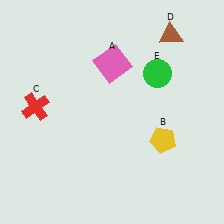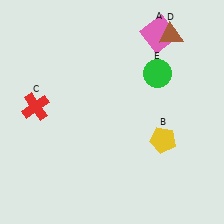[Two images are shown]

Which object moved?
The pink square (A) moved right.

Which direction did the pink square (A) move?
The pink square (A) moved right.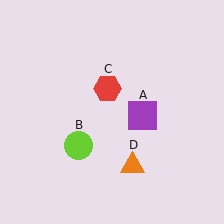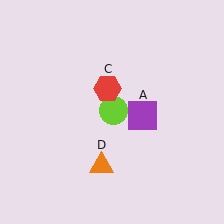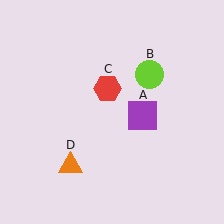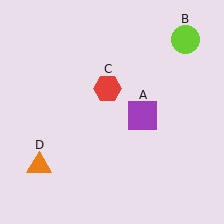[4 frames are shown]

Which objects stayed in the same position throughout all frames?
Purple square (object A) and red hexagon (object C) remained stationary.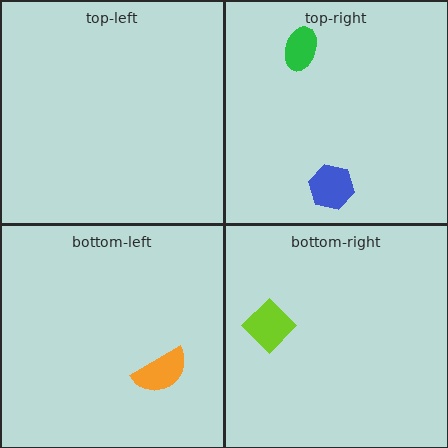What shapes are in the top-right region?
The green ellipse, the blue hexagon.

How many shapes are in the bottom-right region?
1.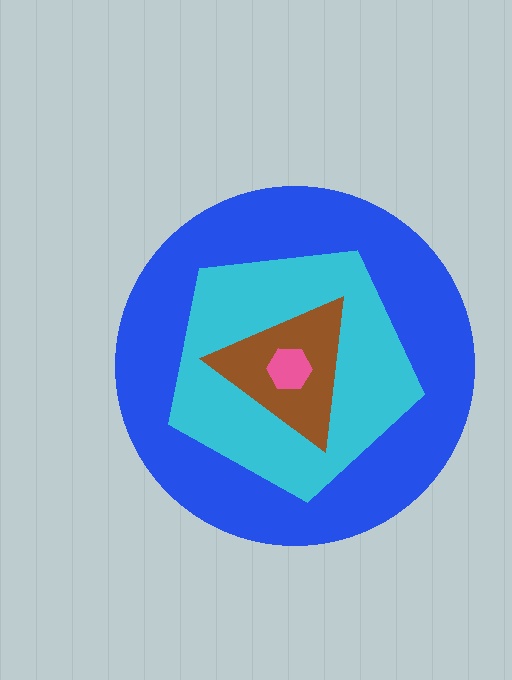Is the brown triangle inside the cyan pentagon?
Yes.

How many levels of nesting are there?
4.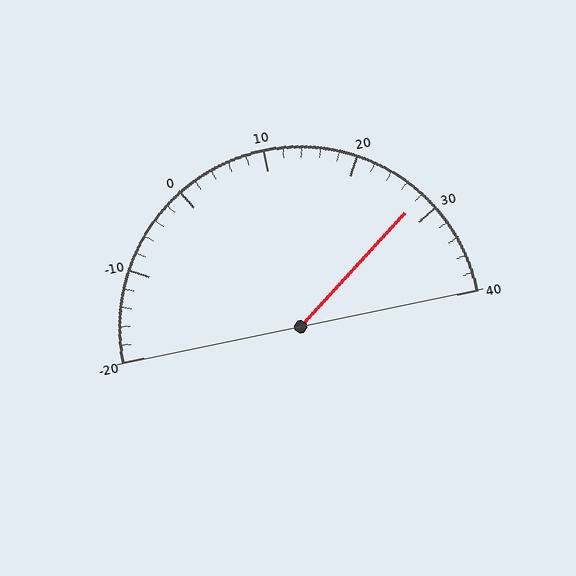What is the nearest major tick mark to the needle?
The nearest major tick mark is 30.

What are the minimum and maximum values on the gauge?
The gauge ranges from -20 to 40.